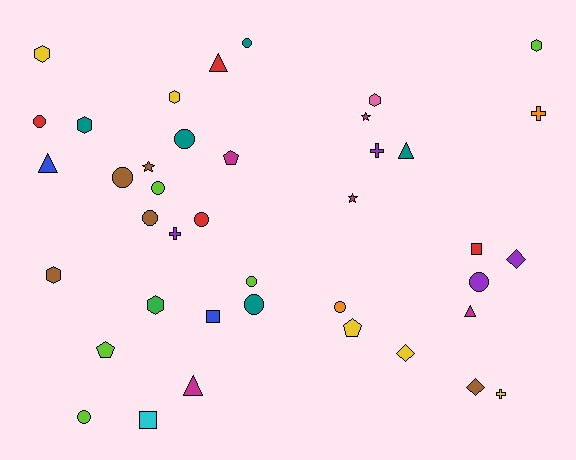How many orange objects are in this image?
There are 2 orange objects.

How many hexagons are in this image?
There are 7 hexagons.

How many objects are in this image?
There are 40 objects.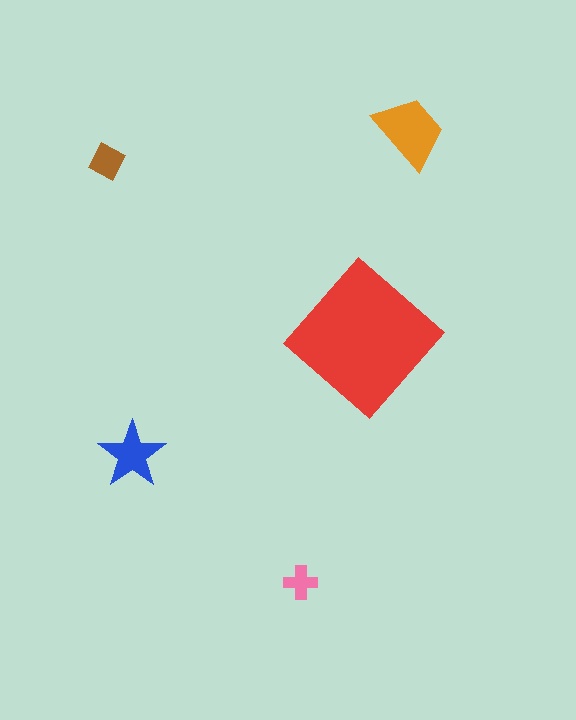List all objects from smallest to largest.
The pink cross, the brown diamond, the blue star, the orange trapezoid, the red diamond.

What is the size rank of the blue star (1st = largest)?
3rd.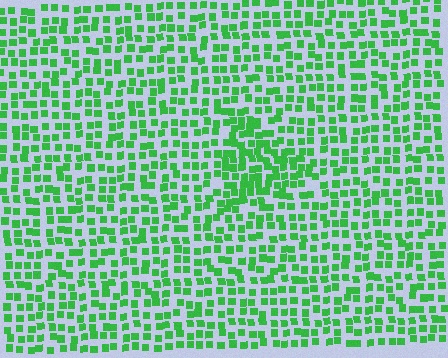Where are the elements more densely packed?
The elements are more densely packed inside the triangle boundary.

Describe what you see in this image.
The image contains small green elements arranged at two different densities. A triangle-shaped region is visible where the elements are more densely packed than the surrounding area.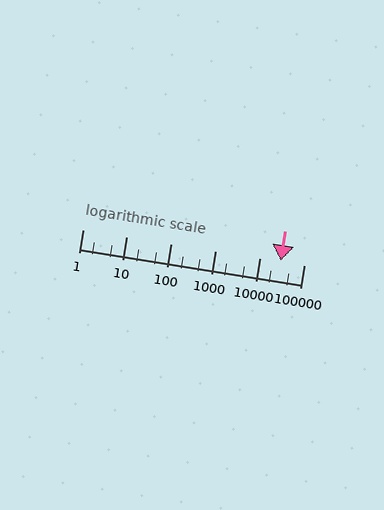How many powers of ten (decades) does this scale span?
The scale spans 5 decades, from 1 to 100000.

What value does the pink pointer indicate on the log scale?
The pointer indicates approximately 30000.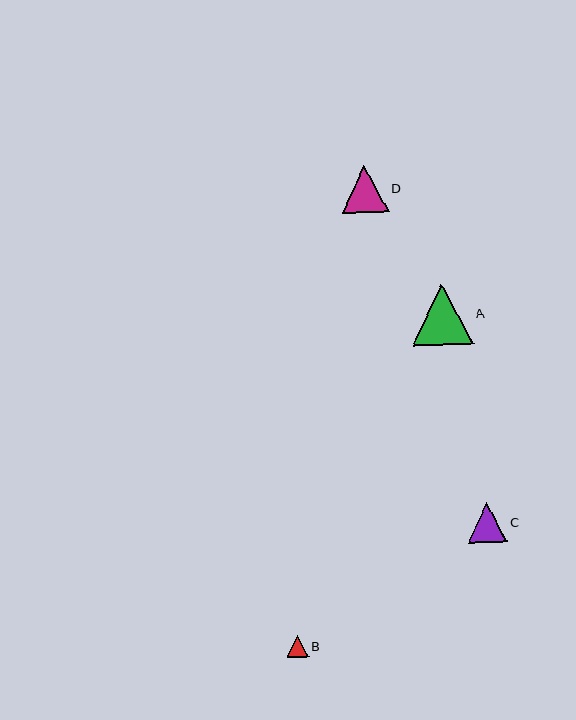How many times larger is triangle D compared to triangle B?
Triangle D is approximately 2.2 times the size of triangle B.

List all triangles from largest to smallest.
From largest to smallest: A, D, C, B.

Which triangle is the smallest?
Triangle B is the smallest with a size of approximately 22 pixels.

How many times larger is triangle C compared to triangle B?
Triangle C is approximately 1.8 times the size of triangle B.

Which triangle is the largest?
Triangle A is the largest with a size of approximately 60 pixels.